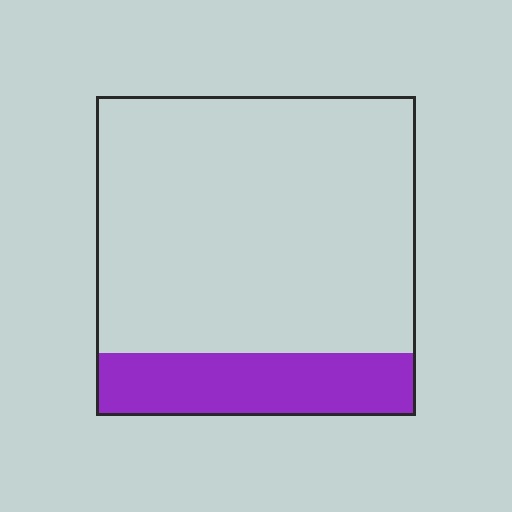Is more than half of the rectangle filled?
No.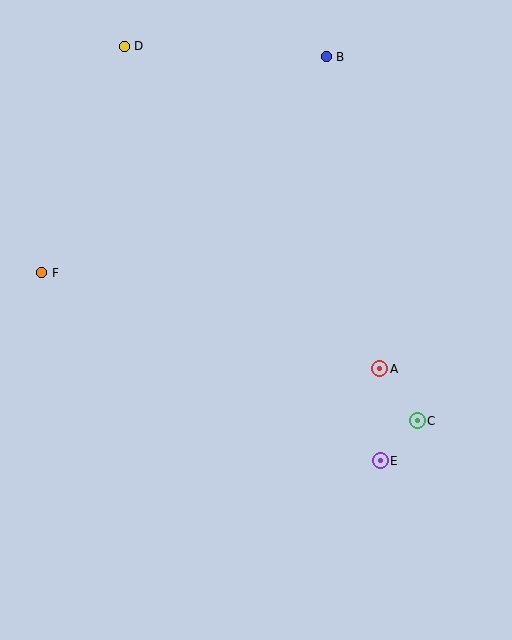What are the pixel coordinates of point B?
Point B is at (326, 57).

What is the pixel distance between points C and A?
The distance between C and A is 64 pixels.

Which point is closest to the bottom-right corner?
Point E is closest to the bottom-right corner.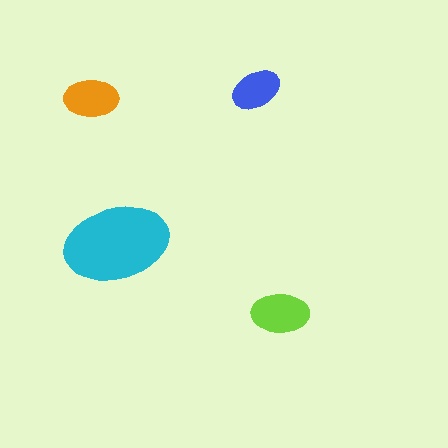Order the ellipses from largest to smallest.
the cyan one, the lime one, the orange one, the blue one.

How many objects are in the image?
There are 4 objects in the image.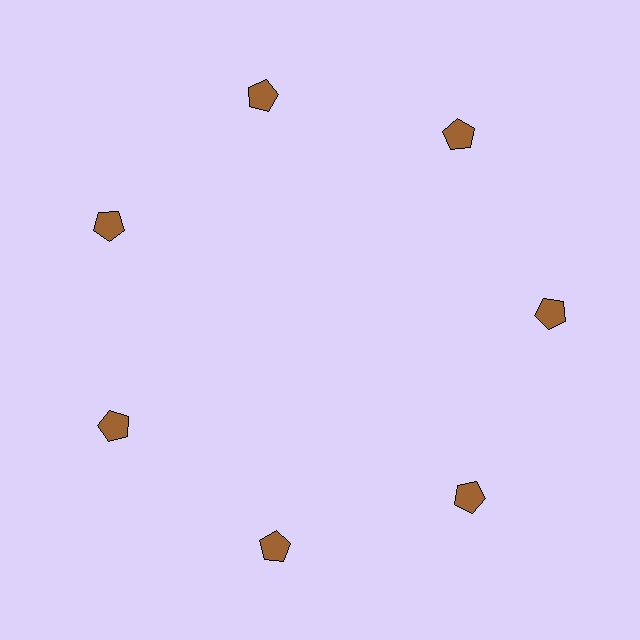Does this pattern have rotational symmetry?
Yes, this pattern has 7-fold rotational symmetry. It looks the same after rotating 51 degrees around the center.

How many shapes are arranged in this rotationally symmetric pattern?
There are 7 shapes, arranged in 7 groups of 1.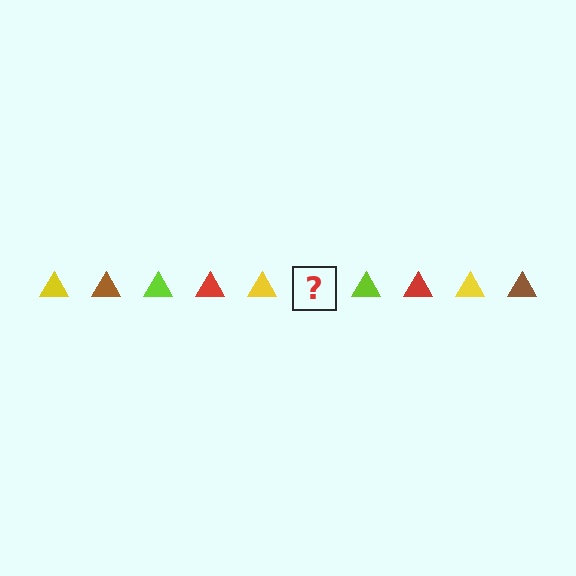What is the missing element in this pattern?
The missing element is a brown triangle.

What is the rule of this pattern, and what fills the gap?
The rule is that the pattern cycles through yellow, brown, lime, red triangles. The gap should be filled with a brown triangle.